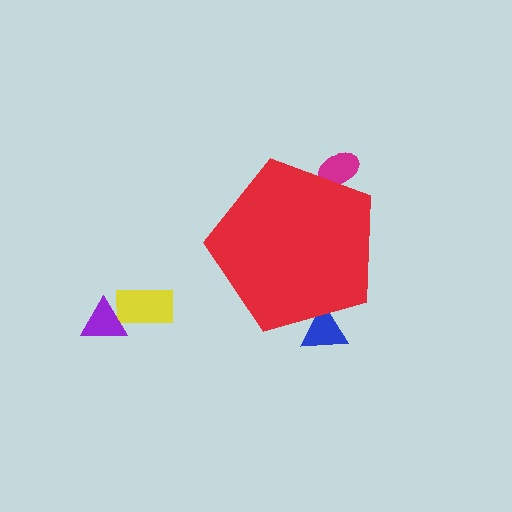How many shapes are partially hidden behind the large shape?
2 shapes are partially hidden.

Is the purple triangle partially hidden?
No, the purple triangle is fully visible.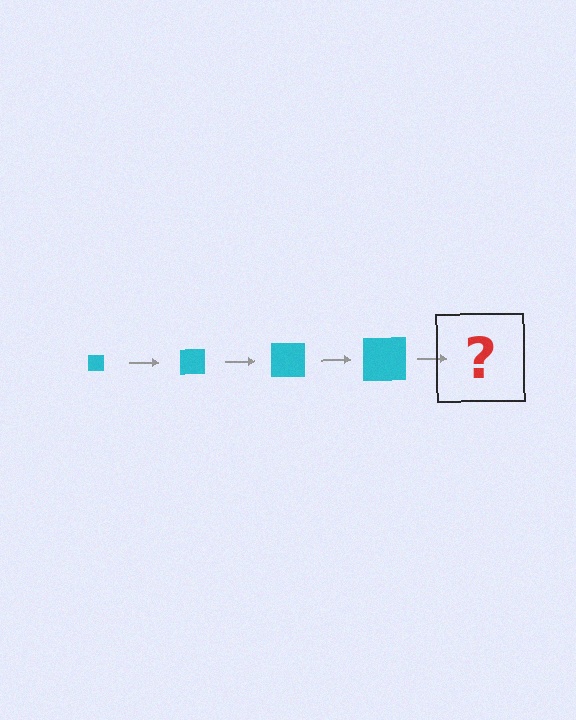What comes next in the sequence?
The next element should be a cyan square, larger than the previous one.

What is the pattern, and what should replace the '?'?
The pattern is that the square gets progressively larger each step. The '?' should be a cyan square, larger than the previous one.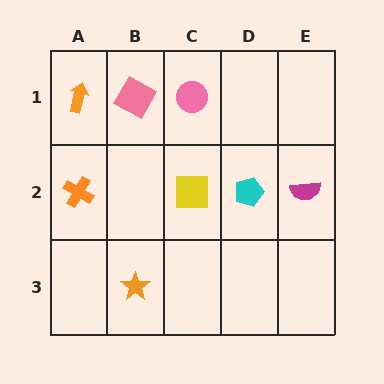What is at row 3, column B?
An orange star.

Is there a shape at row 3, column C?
No, that cell is empty.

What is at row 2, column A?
An orange cross.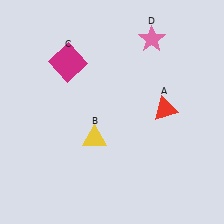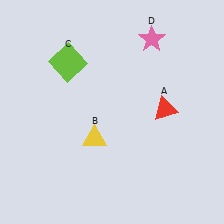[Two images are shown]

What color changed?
The square (C) changed from magenta in Image 1 to lime in Image 2.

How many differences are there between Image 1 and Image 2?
There is 1 difference between the two images.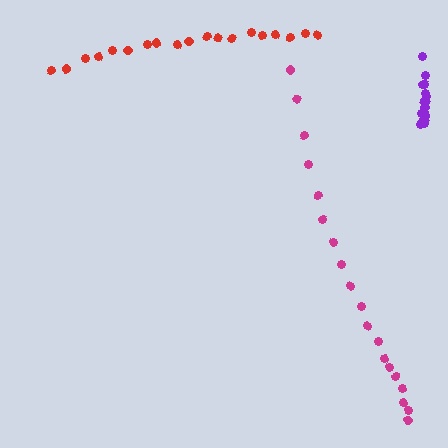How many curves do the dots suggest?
There are 3 distinct paths.